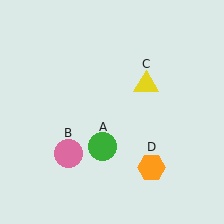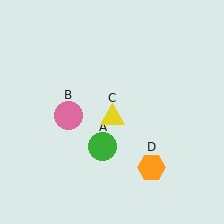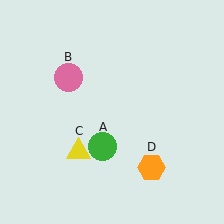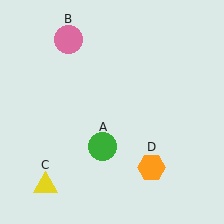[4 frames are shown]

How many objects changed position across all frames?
2 objects changed position: pink circle (object B), yellow triangle (object C).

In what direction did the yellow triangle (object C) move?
The yellow triangle (object C) moved down and to the left.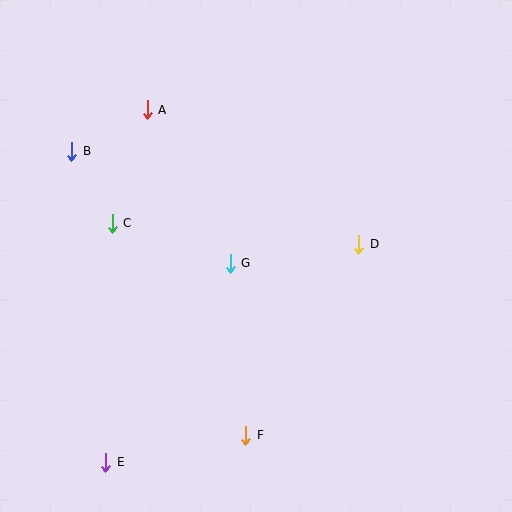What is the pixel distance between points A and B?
The distance between A and B is 86 pixels.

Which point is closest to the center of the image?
Point G at (230, 263) is closest to the center.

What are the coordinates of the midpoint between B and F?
The midpoint between B and F is at (159, 293).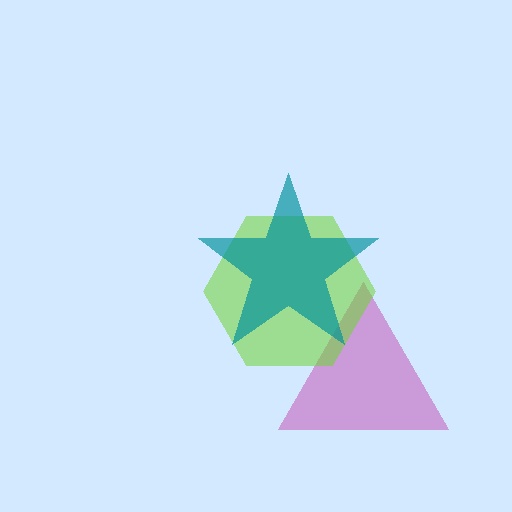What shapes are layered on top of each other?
The layered shapes are: a magenta triangle, a lime hexagon, a teal star.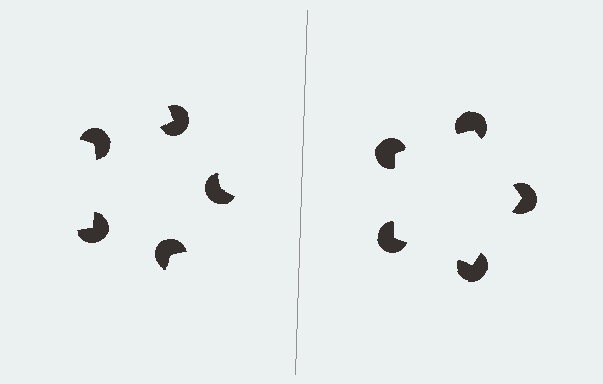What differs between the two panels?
The pac-man discs are positioned identically on both sides; only the wedge orientations differ. On the right they align to a pentagon; on the left they are misaligned.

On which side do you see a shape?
An illusory pentagon appears on the right side. On the left side the wedge cuts are rotated, so no coherent shape forms.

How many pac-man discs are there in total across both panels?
10 — 5 on each side.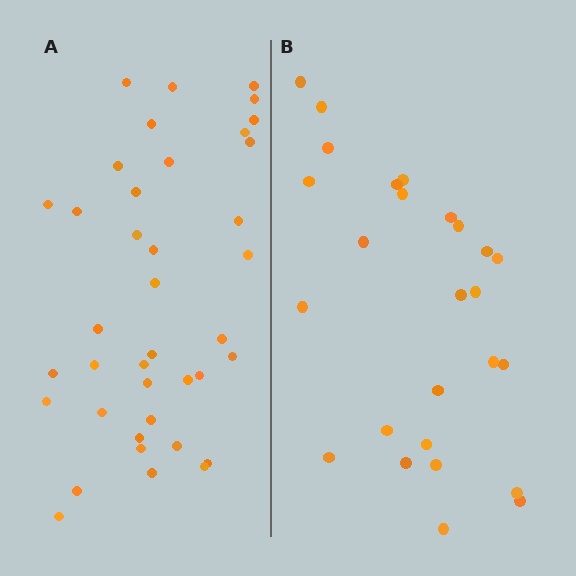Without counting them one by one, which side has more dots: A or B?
Region A (the left region) has more dots.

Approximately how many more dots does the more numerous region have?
Region A has approximately 15 more dots than region B.